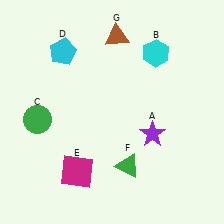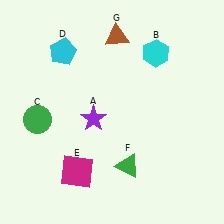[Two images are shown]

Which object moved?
The purple star (A) moved left.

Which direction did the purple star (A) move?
The purple star (A) moved left.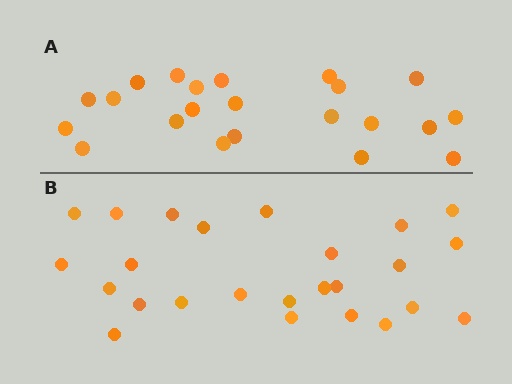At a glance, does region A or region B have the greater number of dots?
Region B (the bottom region) has more dots.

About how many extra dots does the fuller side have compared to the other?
Region B has just a few more — roughly 2 or 3 more dots than region A.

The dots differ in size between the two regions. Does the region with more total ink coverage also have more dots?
No. Region A has more total ink coverage because its dots are larger, but region B actually contains more individual dots. Total area can be misleading — the number of items is what matters here.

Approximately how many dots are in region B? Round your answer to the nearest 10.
About 20 dots. (The exact count is 25, which rounds to 20.)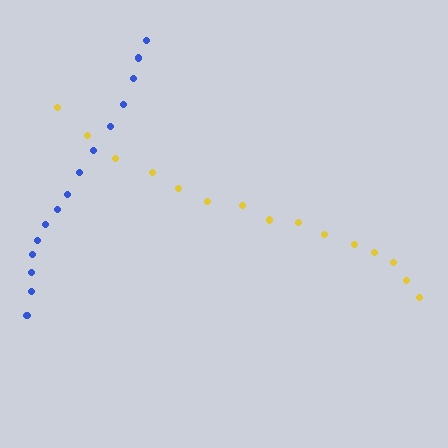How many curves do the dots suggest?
There are 2 distinct paths.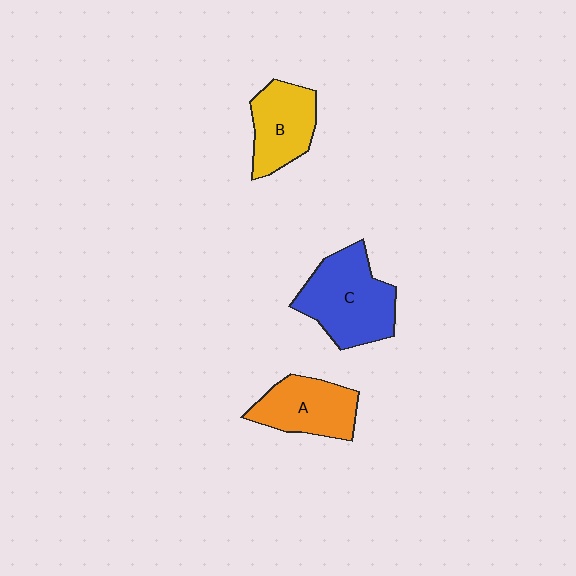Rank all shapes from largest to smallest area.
From largest to smallest: C (blue), A (orange), B (yellow).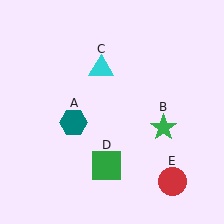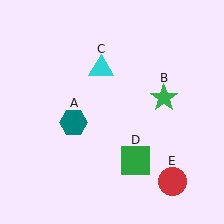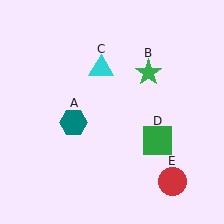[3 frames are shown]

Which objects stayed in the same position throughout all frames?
Teal hexagon (object A) and cyan triangle (object C) and red circle (object E) remained stationary.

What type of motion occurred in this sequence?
The green star (object B), green square (object D) rotated counterclockwise around the center of the scene.